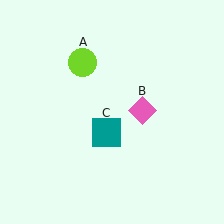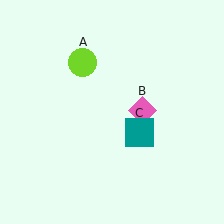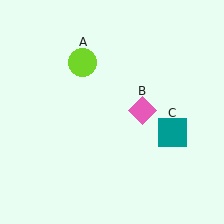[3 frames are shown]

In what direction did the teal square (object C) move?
The teal square (object C) moved right.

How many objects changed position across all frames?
1 object changed position: teal square (object C).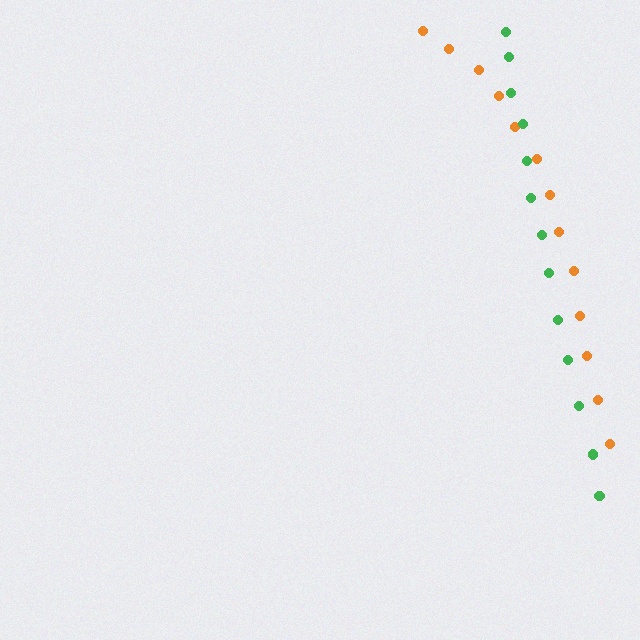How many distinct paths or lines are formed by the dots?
There are 2 distinct paths.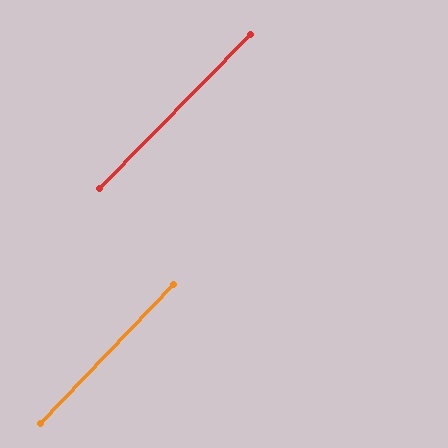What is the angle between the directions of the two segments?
Approximately 1 degree.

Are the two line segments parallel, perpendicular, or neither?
Parallel — their directions differ by only 0.6°.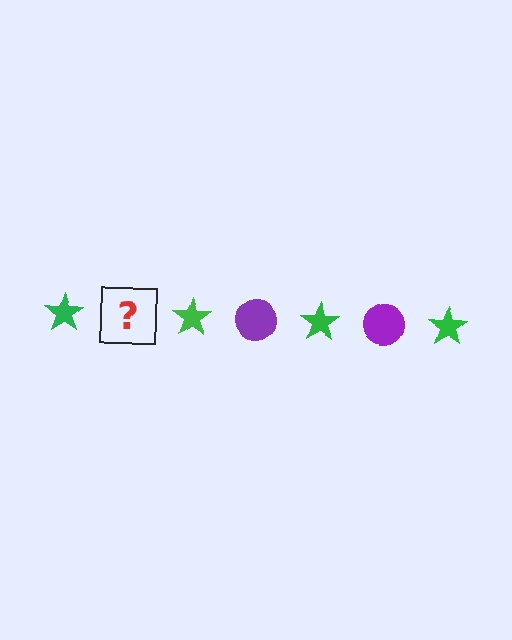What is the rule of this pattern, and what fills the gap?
The rule is that the pattern alternates between green star and purple circle. The gap should be filled with a purple circle.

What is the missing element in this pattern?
The missing element is a purple circle.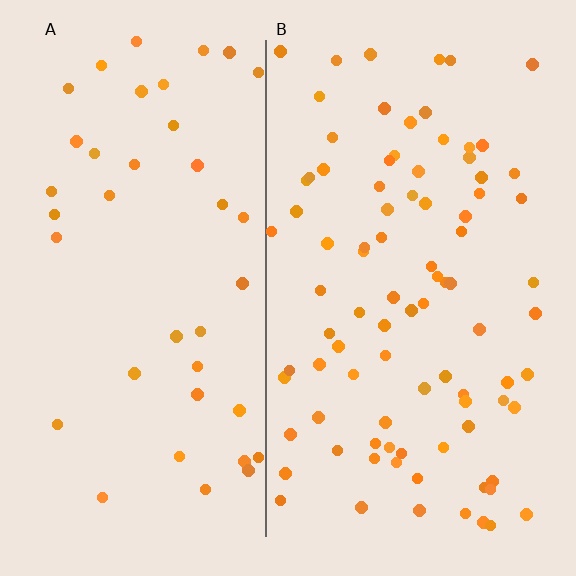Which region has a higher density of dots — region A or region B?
B (the right).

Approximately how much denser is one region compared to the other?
Approximately 2.2× — region B over region A.